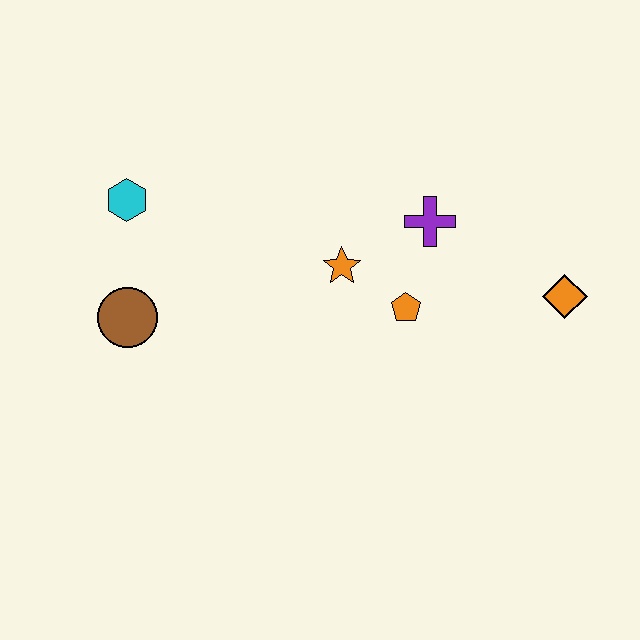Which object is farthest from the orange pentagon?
The cyan hexagon is farthest from the orange pentagon.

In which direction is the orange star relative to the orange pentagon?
The orange star is to the left of the orange pentagon.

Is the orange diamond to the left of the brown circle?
No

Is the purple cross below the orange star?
No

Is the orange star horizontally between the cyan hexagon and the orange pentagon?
Yes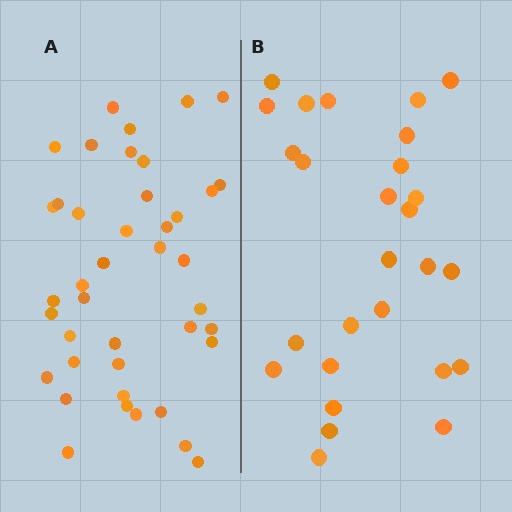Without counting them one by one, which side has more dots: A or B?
Region A (the left region) has more dots.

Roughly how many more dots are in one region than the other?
Region A has approximately 15 more dots than region B.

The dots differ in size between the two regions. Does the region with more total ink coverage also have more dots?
No. Region B has more total ink coverage because its dots are larger, but region A actually contains more individual dots. Total area can be misleading — the number of items is what matters here.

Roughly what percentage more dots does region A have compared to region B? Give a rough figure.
About 50% more.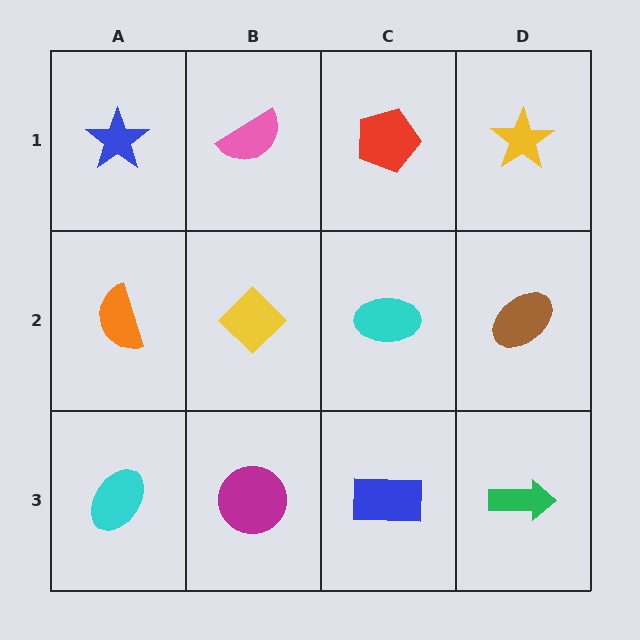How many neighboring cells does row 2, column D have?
3.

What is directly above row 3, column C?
A cyan ellipse.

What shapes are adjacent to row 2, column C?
A red pentagon (row 1, column C), a blue rectangle (row 3, column C), a yellow diamond (row 2, column B), a brown ellipse (row 2, column D).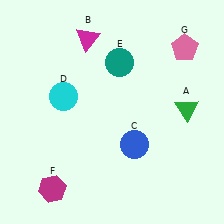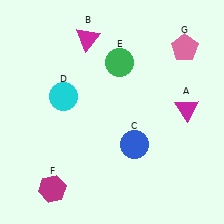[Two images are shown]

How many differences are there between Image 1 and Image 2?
There are 2 differences between the two images.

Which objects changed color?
A changed from green to magenta. E changed from teal to green.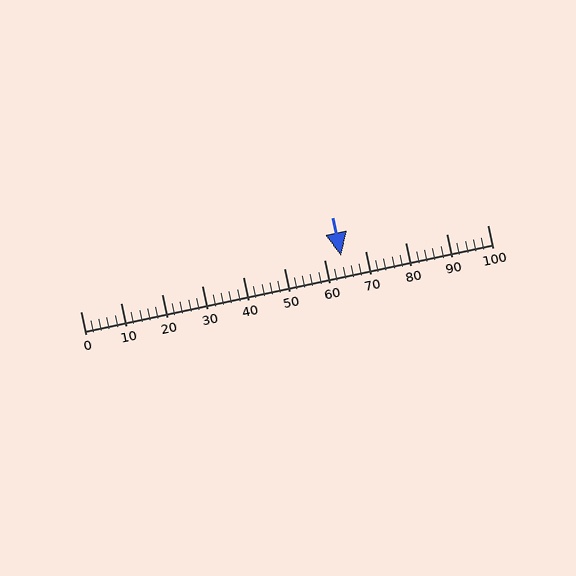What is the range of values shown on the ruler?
The ruler shows values from 0 to 100.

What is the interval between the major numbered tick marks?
The major tick marks are spaced 10 units apart.